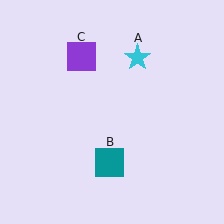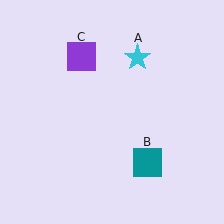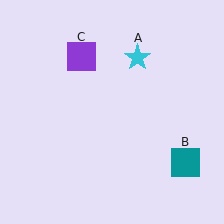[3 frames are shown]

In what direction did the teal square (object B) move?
The teal square (object B) moved right.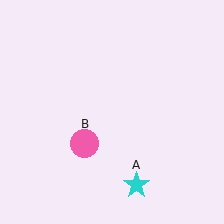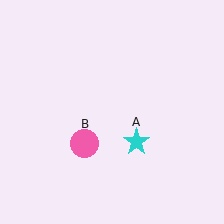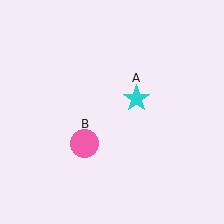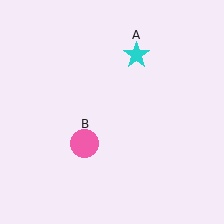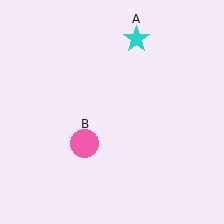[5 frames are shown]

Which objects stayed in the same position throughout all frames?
Pink circle (object B) remained stationary.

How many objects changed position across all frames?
1 object changed position: cyan star (object A).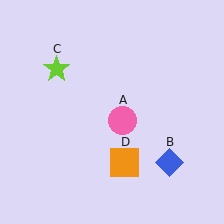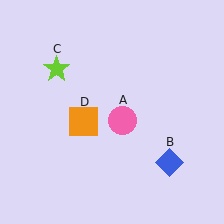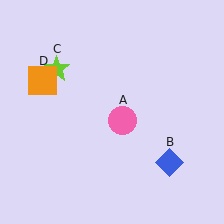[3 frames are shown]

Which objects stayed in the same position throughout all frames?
Pink circle (object A) and blue diamond (object B) and lime star (object C) remained stationary.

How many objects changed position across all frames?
1 object changed position: orange square (object D).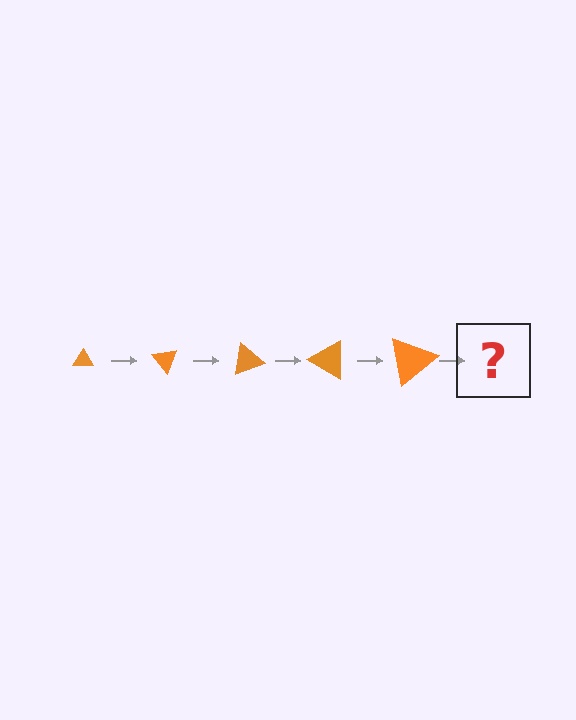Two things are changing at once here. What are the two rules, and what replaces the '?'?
The two rules are that the triangle grows larger each step and it rotates 50 degrees each step. The '?' should be a triangle, larger than the previous one and rotated 250 degrees from the start.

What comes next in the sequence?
The next element should be a triangle, larger than the previous one and rotated 250 degrees from the start.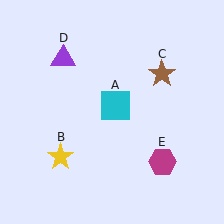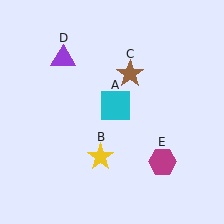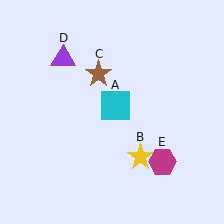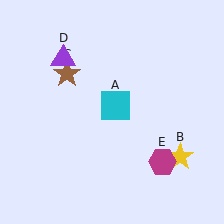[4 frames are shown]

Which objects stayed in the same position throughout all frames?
Cyan square (object A) and purple triangle (object D) and magenta hexagon (object E) remained stationary.